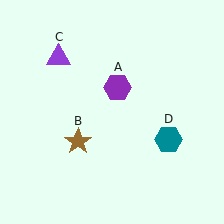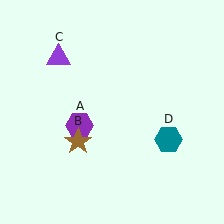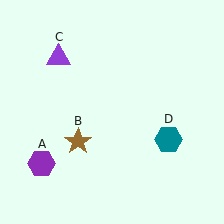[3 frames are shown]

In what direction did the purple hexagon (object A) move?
The purple hexagon (object A) moved down and to the left.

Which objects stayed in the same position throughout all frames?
Brown star (object B) and purple triangle (object C) and teal hexagon (object D) remained stationary.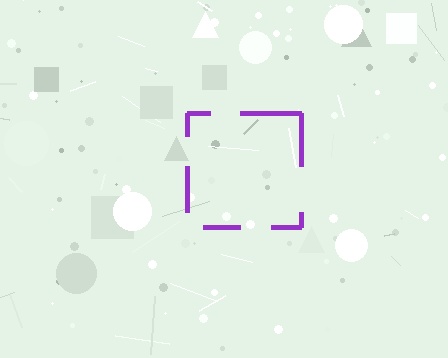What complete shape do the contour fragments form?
The contour fragments form a square.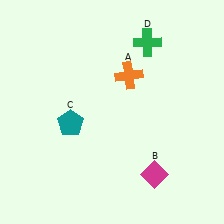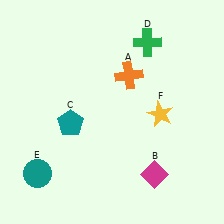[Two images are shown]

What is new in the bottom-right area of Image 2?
A yellow star (F) was added in the bottom-right area of Image 2.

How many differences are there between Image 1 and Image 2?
There are 2 differences between the two images.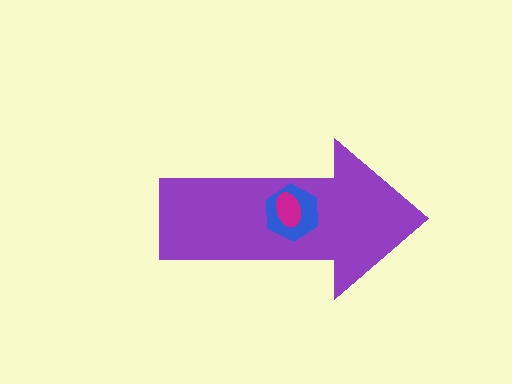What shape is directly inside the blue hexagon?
The magenta ellipse.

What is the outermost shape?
The purple arrow.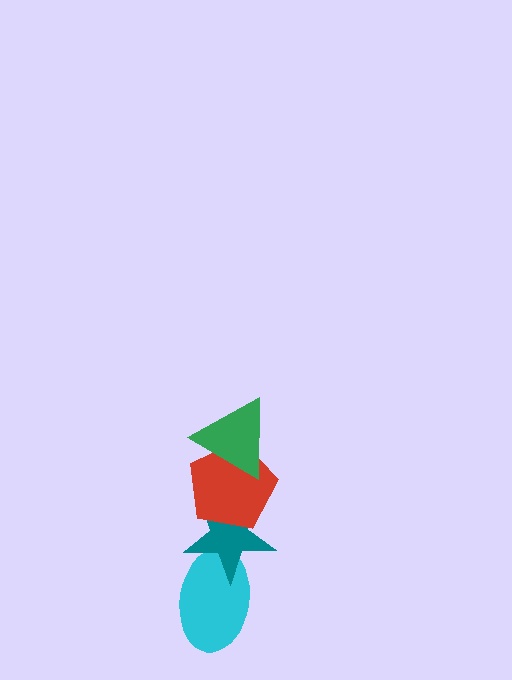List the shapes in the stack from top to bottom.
From top to bottom: the green triangle, the red pentagon, the teal star, the cyan ellipse.